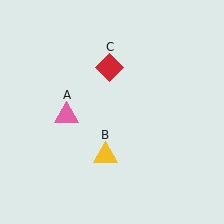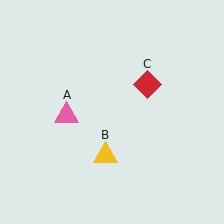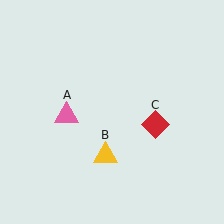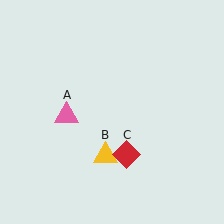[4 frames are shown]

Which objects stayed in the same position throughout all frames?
Pink triangle (object A) and yellow triangle (object B) remained stationary.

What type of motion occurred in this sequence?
The red diamond (object C) rotated clockwise around the center of the scene.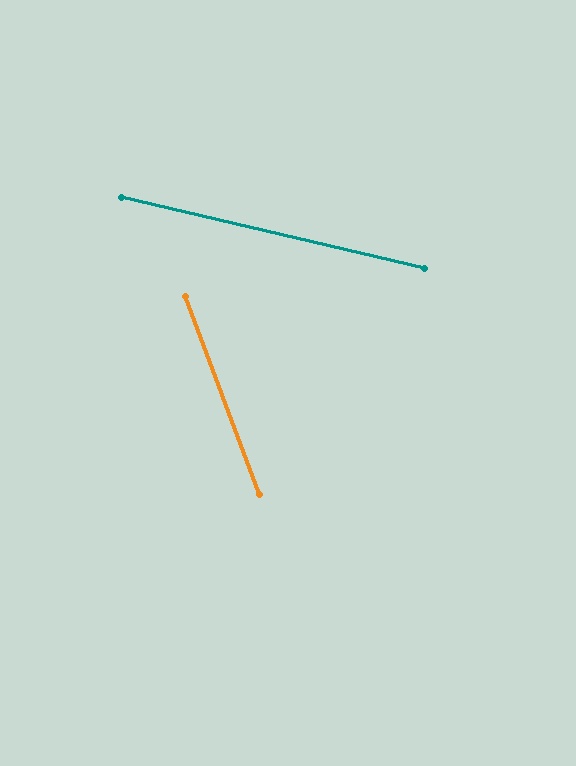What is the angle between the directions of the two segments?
Approximately 56 degrees.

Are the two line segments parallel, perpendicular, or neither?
Neither parallel nor perpendicular — they differ by about 56°.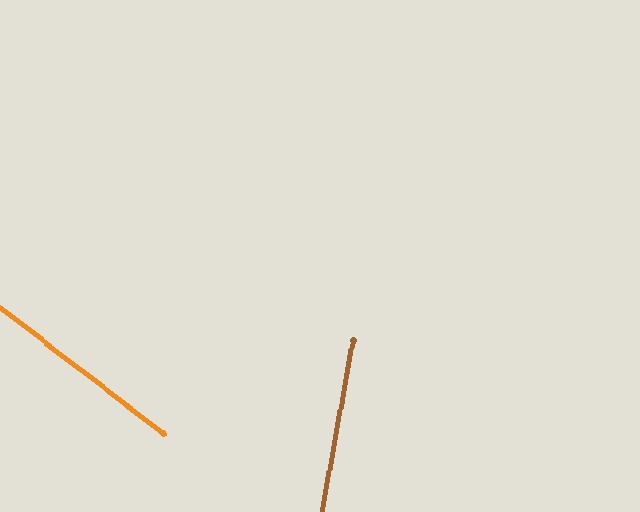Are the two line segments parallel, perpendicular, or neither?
Neither parallel nor perpendicular — they differ by about 63°.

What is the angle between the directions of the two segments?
Approximately 63 degrees.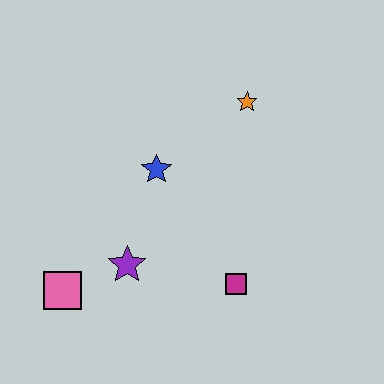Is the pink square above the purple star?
No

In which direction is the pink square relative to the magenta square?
The pink square is to the left of the magenta square.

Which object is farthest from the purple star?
The orange star is farthest from the purple star.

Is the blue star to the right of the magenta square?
No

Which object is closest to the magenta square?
The purple star is closest to the magenta square.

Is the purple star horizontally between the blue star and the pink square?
Yes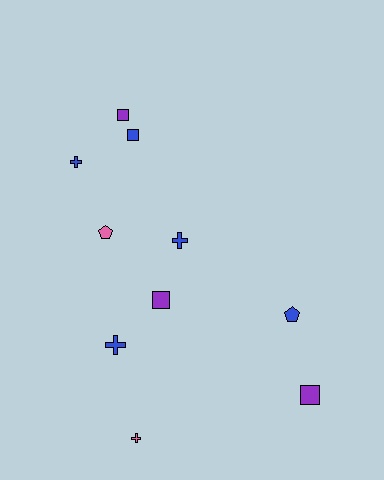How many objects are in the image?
There are 10 objects.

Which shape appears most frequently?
Square, with 4 objects.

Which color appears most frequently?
Blue, with 5 objects.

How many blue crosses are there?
There are 3 blue crosses.